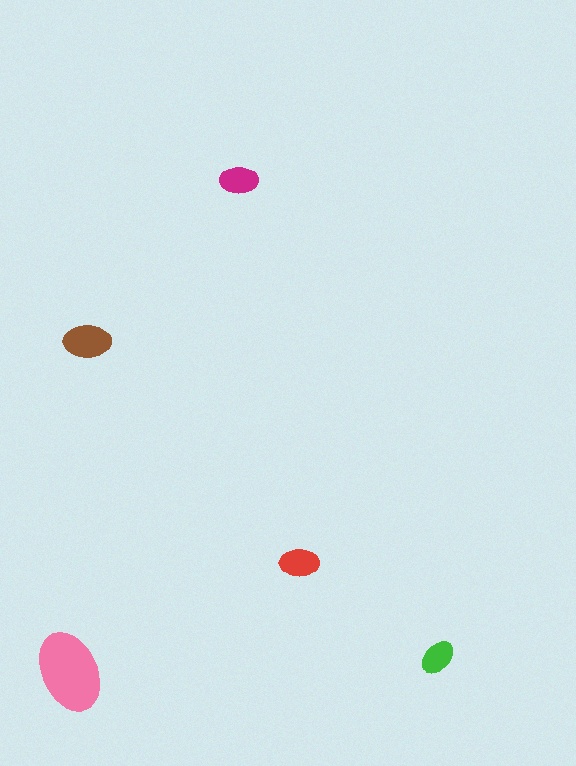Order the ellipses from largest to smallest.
the pink one, the brown one, the red one, the magenta one, the green one.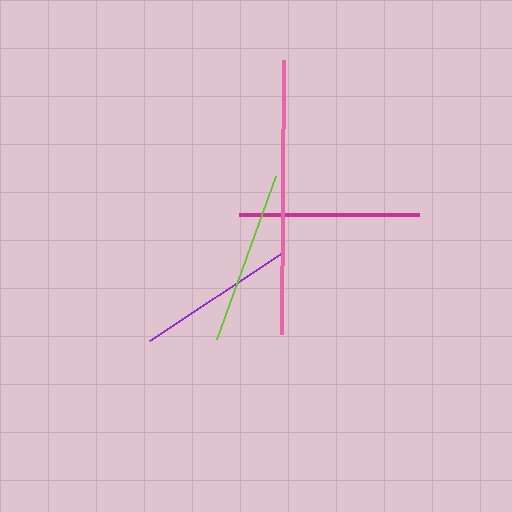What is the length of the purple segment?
The purple segment is approximately 160 pixels long.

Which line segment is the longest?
The pink line is the longest at approximately 275 pixels.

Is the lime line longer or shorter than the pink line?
The pink line is longer than the lime line.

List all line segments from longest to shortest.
From longest to shortest: pink, magenta, lime, purple.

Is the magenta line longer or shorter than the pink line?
The pink line is longer than the magenta line.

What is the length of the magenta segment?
The magenta segment is approximately 180 pixels long.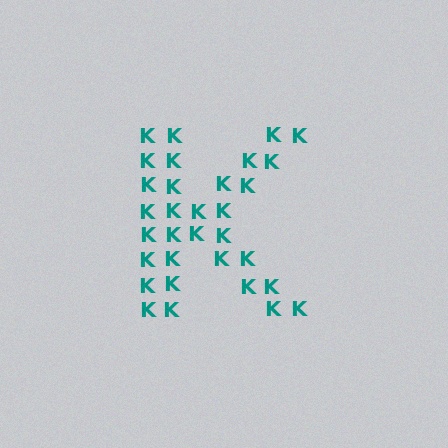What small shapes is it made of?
It is made of small letter K's.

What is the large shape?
The large shape is the letter K.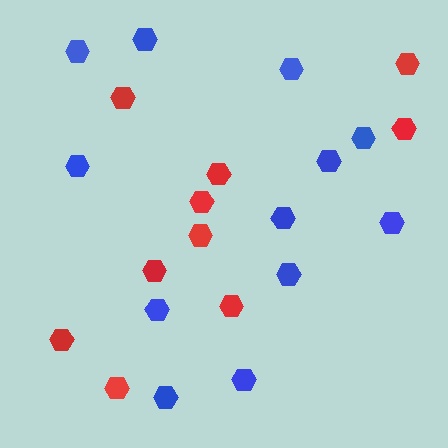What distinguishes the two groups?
There are 2 groups: one group of blue hexagons (12) and one group of red hexagons (10).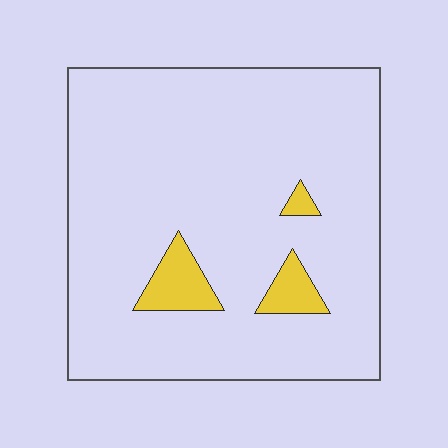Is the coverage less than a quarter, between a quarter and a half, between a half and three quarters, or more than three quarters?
Less than a quarter.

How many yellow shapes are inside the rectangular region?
3.